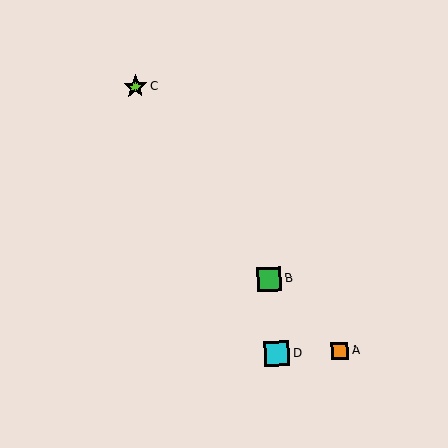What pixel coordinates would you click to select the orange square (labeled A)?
Click at (340, 351) to select the orange square A.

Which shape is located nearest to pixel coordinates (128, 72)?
The lime star (labeled C) at (135, 87) is nearest to that location.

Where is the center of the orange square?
The center of the orange square is at (340, 351).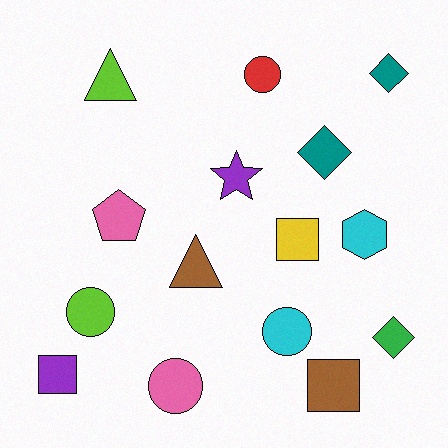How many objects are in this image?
There are 15 objects.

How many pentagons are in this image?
There is 1 pentagon.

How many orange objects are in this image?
There are no orange objects.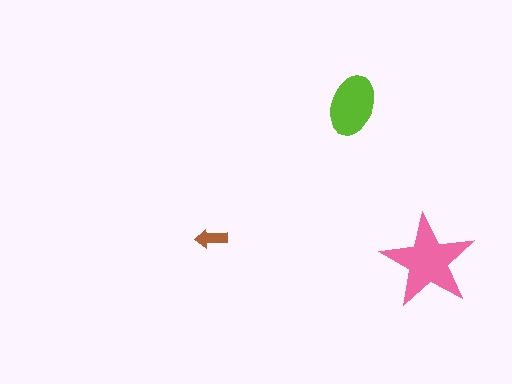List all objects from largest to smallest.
The pink star, the lime ellipse, the brown arrow.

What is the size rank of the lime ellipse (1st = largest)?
2nd.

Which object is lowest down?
The pink star is bottommost.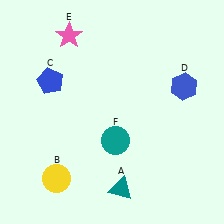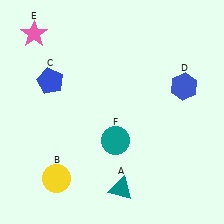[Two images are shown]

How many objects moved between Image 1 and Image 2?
1 object moved between the two images.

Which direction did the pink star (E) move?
The pink star (E) moved left.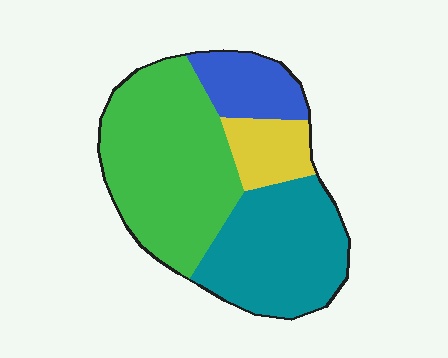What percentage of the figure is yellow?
Yellow takes up about one tenth (1/10) of the figure.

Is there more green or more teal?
Green.